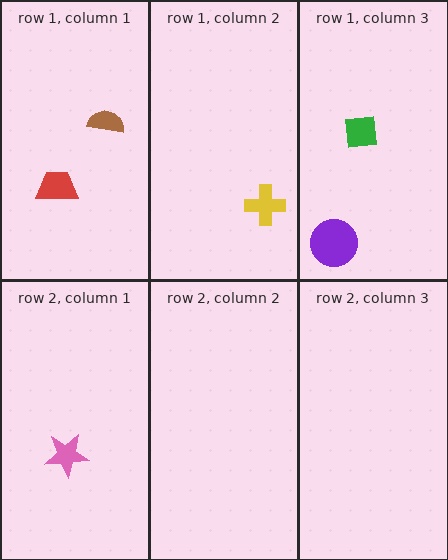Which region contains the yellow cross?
The row 1, column 2 region.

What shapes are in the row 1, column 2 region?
The yellow cross.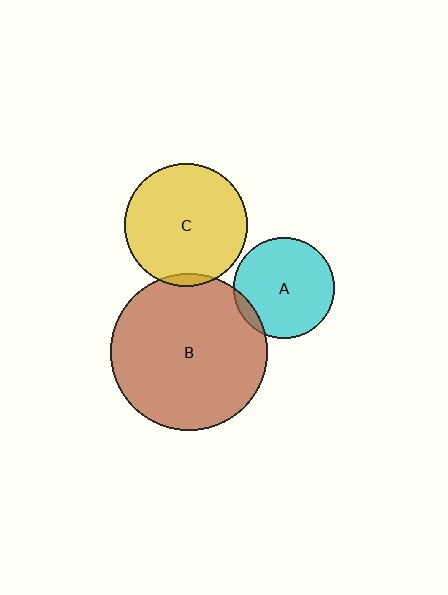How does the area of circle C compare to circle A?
Approximately 1.5 times.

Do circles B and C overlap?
Yes.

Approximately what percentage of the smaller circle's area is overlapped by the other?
Approximately 5%.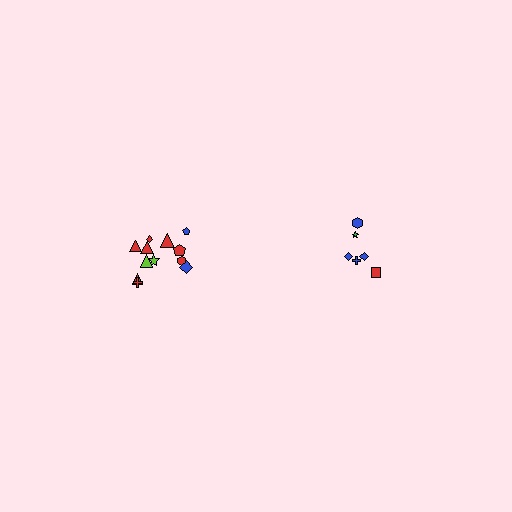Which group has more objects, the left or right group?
The left group.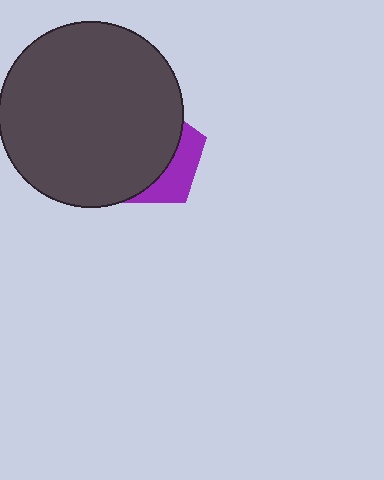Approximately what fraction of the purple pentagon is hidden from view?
Roughly 69% of the purple pentagon is hidden behind the dark gray circle.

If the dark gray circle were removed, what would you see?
You would see the complete purple pentagon.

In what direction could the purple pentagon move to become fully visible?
The purple pentagon could move right. That would shift it out from behind the dark gray circle entirely.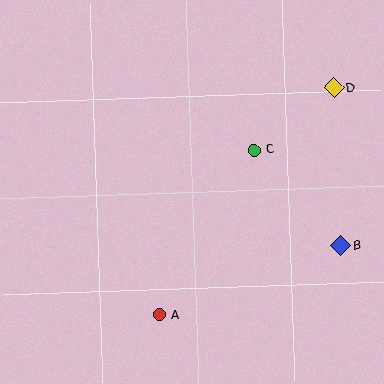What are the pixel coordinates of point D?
Point D is at (334, 88).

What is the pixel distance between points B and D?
The distance between B and D is 158 pixels.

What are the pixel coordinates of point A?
Point A is at (159, 315).